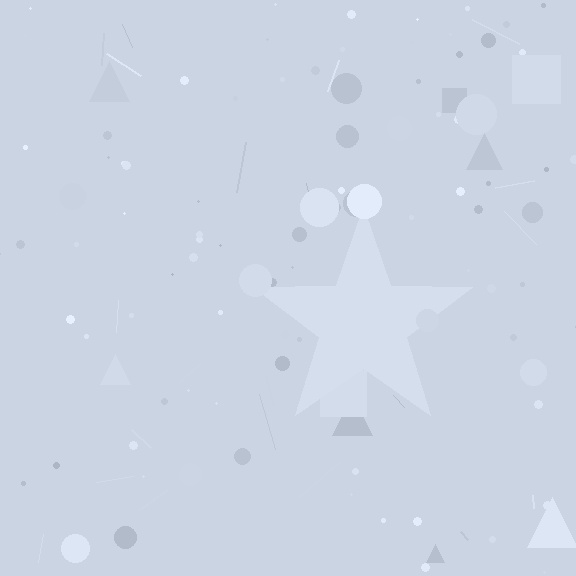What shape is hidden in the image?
A star is hidden in the image.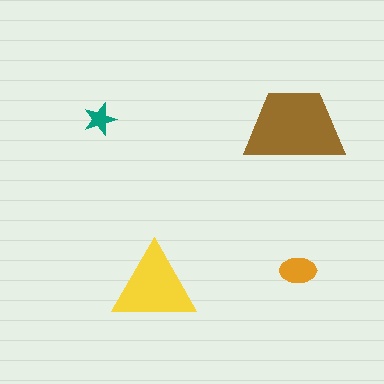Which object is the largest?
The brown trapezoid.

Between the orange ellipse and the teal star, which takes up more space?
The orange ellipse.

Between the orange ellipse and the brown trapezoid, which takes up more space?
The brown trapezoid.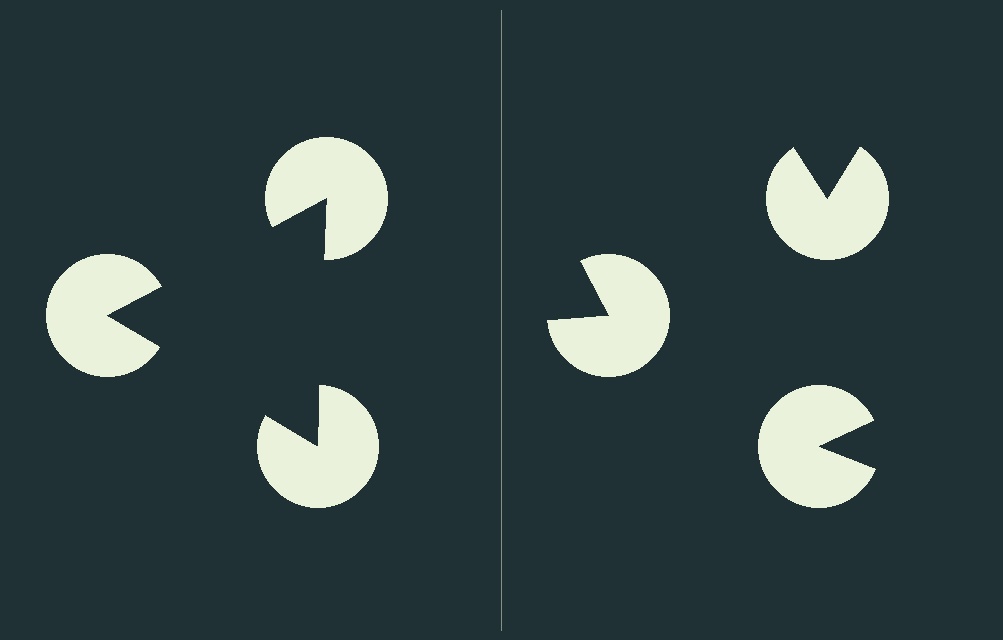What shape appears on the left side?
An illusory triangle.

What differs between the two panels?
The pac-man discs are positioned identically on both sides; only the wedge orientations differ. On the left they align to a triangle; on the right they are misaligned.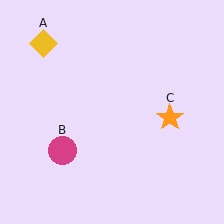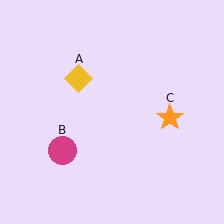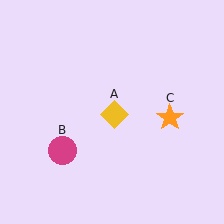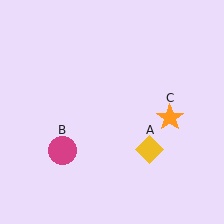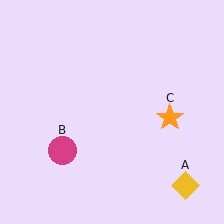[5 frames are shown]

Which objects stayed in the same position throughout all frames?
Magenta circle (object B) and orange star (object C) remained stationary.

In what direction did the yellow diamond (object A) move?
The yellow diamond (object A) moved down and to the right.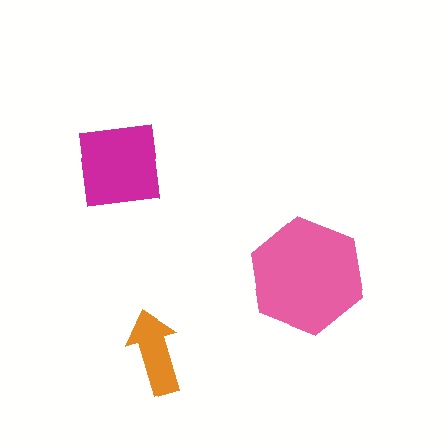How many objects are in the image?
There are 3 objects in the image.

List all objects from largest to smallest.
The pink hexagon, the magenta square, the orange arrow.